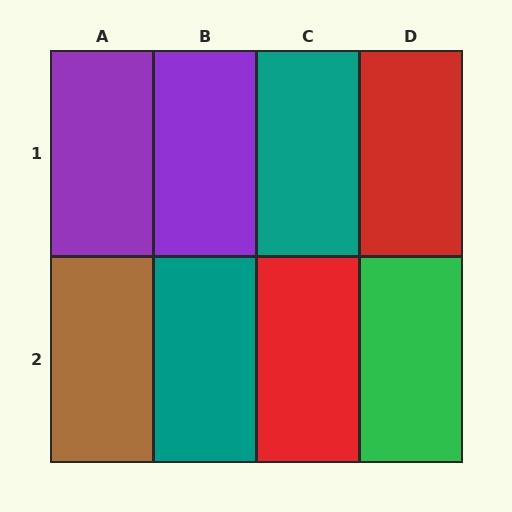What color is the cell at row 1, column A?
Purple.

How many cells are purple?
2 cells are purple.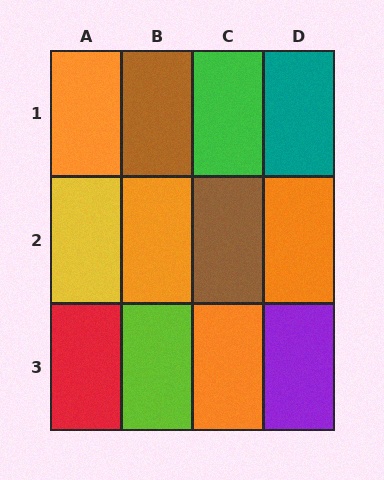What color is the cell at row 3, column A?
Red.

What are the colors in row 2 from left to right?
Yellow, orange, brown, orange.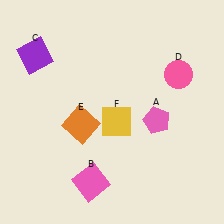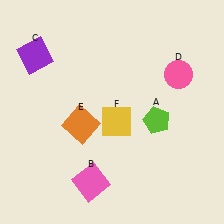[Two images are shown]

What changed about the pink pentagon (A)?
In Image 1, A is pink. In Image 2, it changed to lime.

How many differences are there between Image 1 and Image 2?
There is 1 difference between the two images.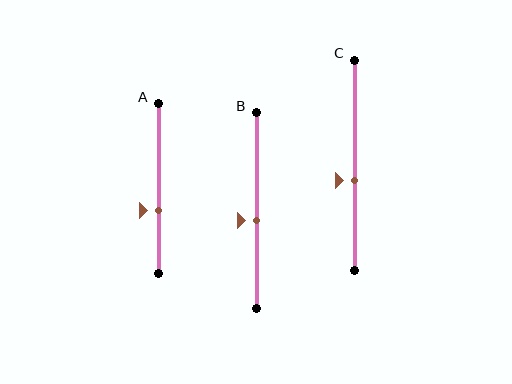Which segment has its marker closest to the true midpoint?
Segment B has its marker closest to the true midpoint.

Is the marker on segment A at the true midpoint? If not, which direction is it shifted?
No, the marker on segment A is shifted downward by about 13% of the segment length.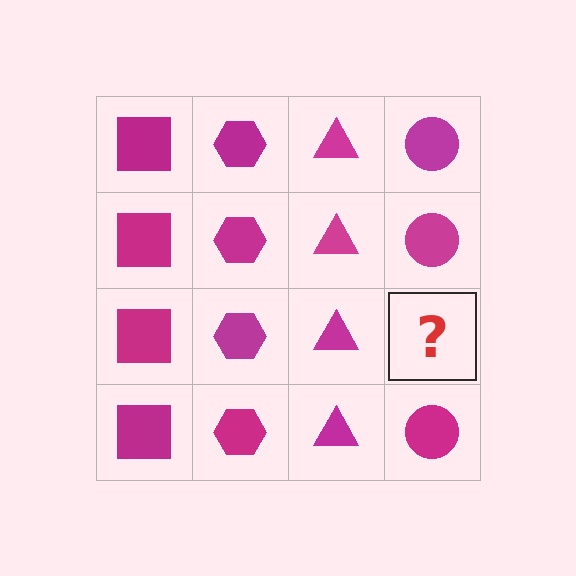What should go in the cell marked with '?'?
The missing cell should contain a magenta circle.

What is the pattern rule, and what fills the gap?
The rule is that each column has a consistent shape. The gap should be filled with a magenta circle.